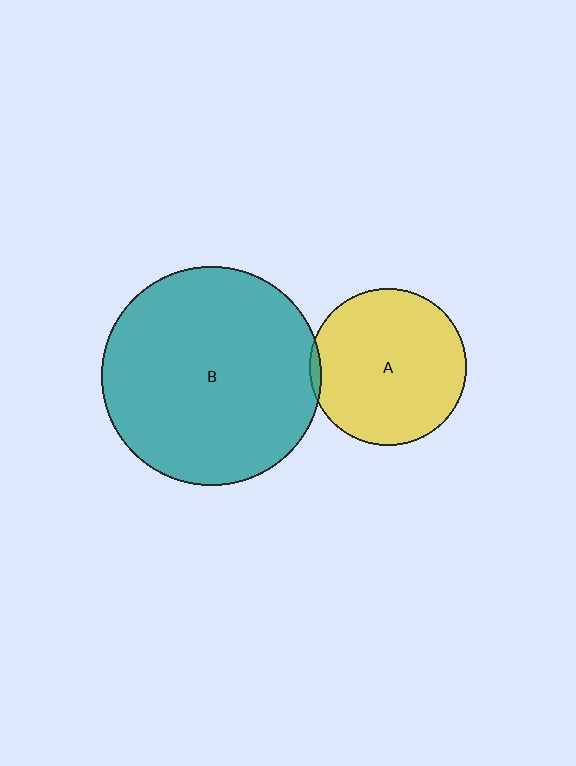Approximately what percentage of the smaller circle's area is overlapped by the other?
Approximately 5%.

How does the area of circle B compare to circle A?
Approximately 2.0 times.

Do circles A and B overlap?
Yes.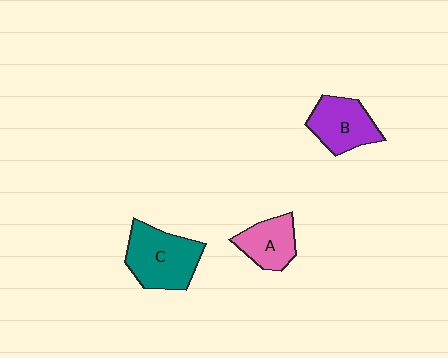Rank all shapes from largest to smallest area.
From largest to smallest: C (teal), B (purple), A (pink).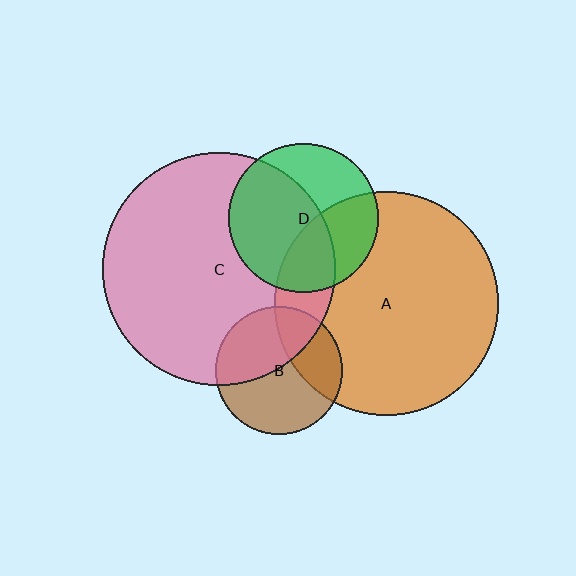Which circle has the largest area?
Circle C (pink).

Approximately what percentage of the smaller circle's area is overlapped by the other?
Approximately 35%.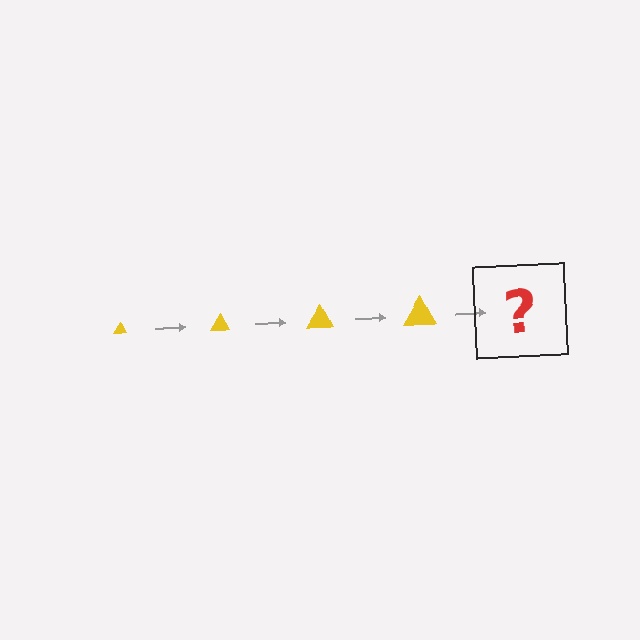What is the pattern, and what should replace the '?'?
The pattern is that the triangle gets progressively larger each step. The '?' should be a yellow triangle, larger than the previous one.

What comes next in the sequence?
The next element should be a yellow triangle, larger than the previous one.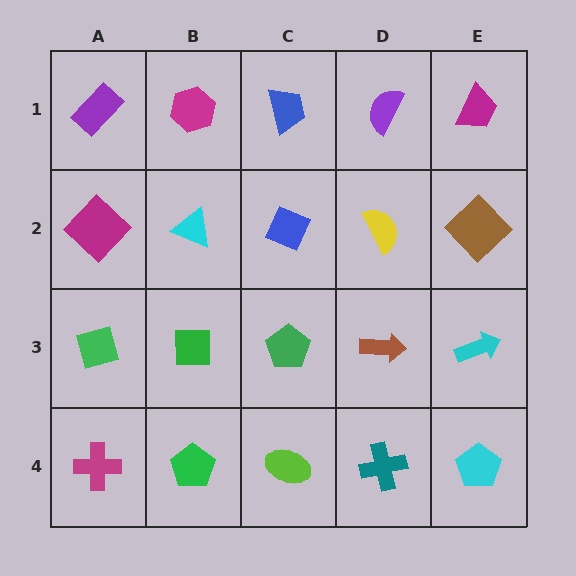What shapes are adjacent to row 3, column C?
A blue diamond (row 2, column C), a lime ellipse (row 4, column C), a green square (row 3, column B), a brown arrow (row 3, column D).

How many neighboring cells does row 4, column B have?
3.